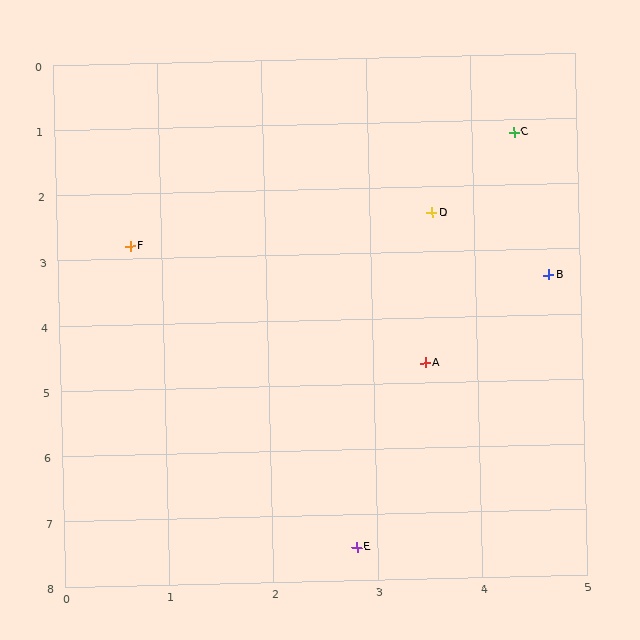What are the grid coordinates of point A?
Point A is at approximately (3.5, 4.7).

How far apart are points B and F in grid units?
Points B and F are about 4.0 grid units apart.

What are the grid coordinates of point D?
Point D is at approximately (3.6, 2.4).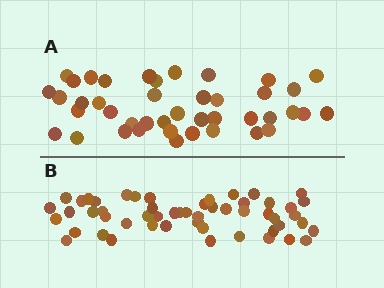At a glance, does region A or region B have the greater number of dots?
Region B (the bottom region) has more dots.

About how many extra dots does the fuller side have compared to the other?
Region B has roughly 12 or so more dots than region A.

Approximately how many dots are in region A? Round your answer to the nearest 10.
About 40 dots. (The exact count is 42, which rounds to 40.)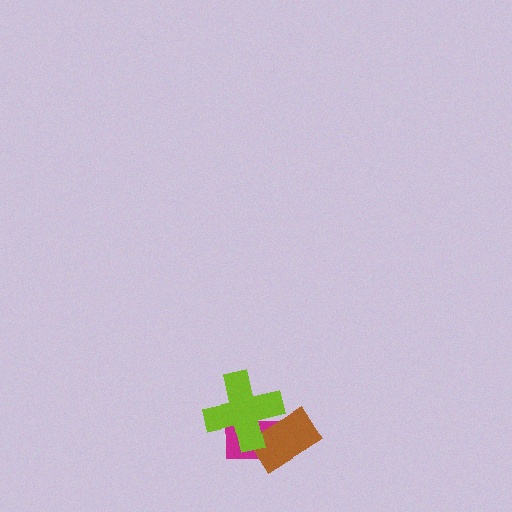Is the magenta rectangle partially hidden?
Yes, it is partially covered by another shape.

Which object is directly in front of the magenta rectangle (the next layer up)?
The brown rectangle is directly in front of the magenta rectangle.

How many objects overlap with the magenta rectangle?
2 objects overlap with the magenta rectangle.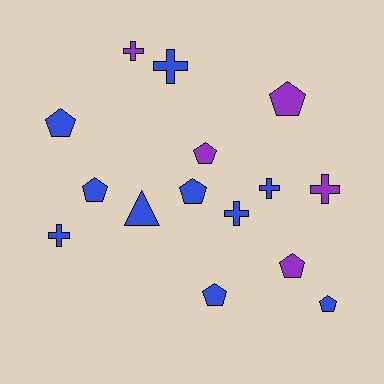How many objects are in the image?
There are 15 objects.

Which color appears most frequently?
Blue, with 10 objects.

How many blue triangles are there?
There is 1 blue triangle.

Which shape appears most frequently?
Pentagon, with 8 objects.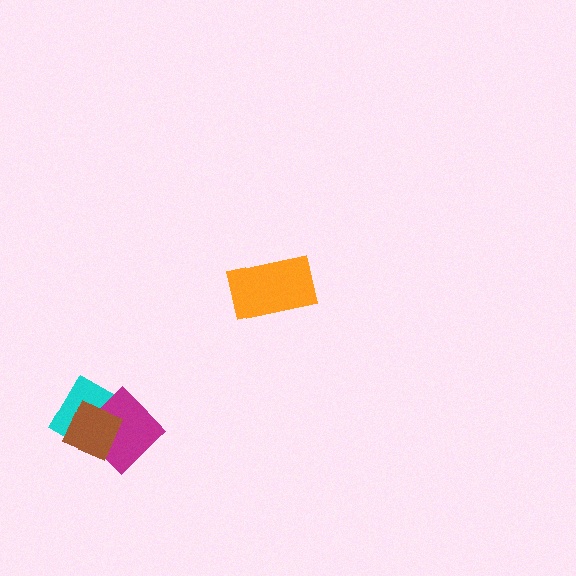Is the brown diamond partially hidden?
No, no other shape covers it.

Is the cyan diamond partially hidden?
Yes, it is partially covered by another shape.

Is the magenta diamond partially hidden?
Yes, it is partially covered by another shape.